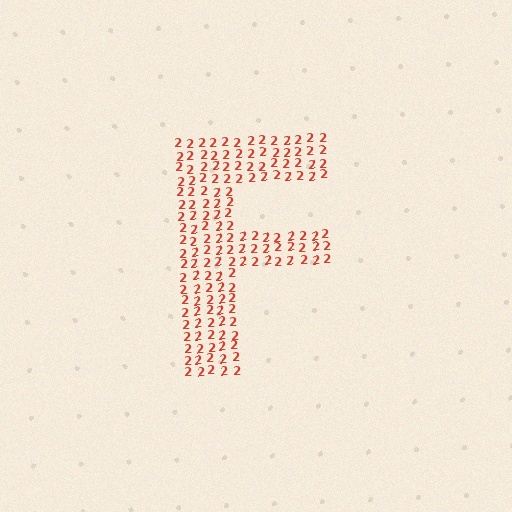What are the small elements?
The small elements are digit 2's.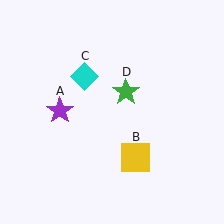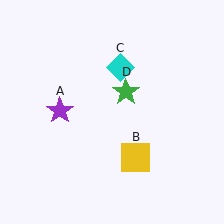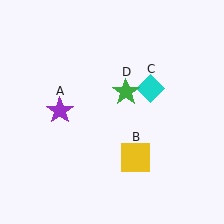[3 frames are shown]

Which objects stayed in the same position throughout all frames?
Purple star (object A) and yellow square (object B) and green star (object D) remained stationary.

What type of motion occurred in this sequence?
The cyan diamond (object C) rotated clockwise around the center of the scene.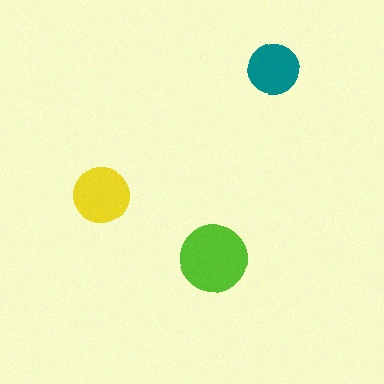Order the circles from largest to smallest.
the lime one, the yellow one, the teal one.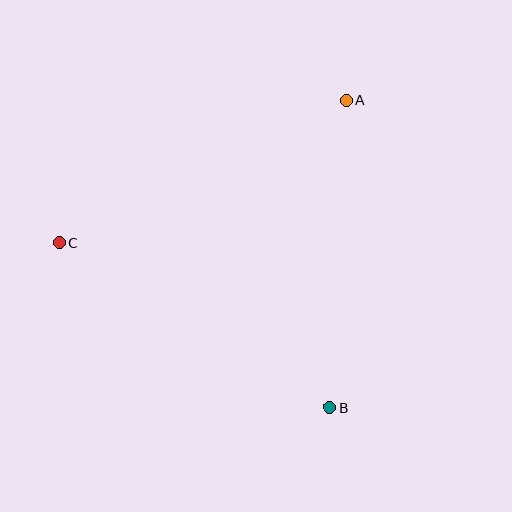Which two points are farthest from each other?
Points A and C are farthest from each other.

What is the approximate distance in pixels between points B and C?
The distance between B and C is approximately 316 pixels.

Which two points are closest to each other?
Points A and B are closest to each other.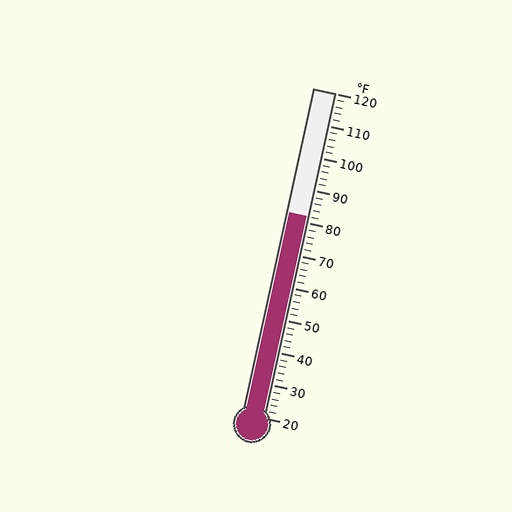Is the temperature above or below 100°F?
The temperature is below 100°F.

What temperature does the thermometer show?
The thermometer shows approximately 82°F.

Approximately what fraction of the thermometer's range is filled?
The thermometer is filled to approximately 60% of its range.